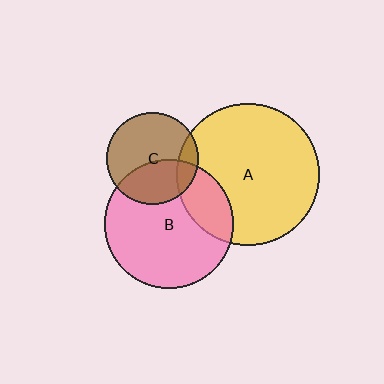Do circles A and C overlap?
Yes.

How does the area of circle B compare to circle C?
Approximately 1.9 times.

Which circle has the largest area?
Circle A (yellow).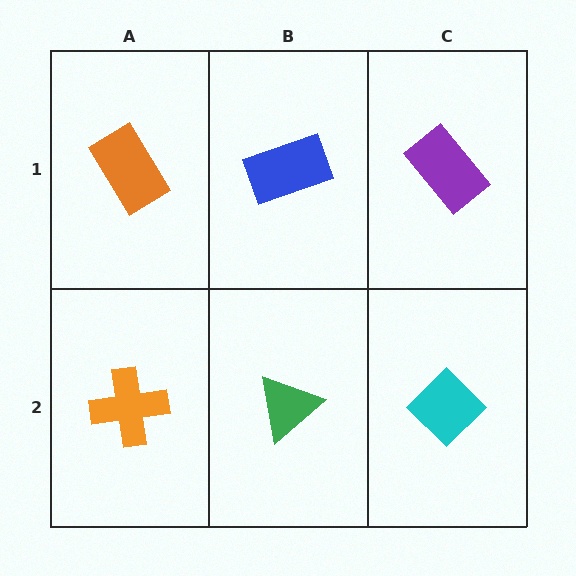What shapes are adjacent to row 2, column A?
An orange rectangle (row 1, column A), a green triangle (row 2, column B).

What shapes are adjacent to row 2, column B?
A blue rectangle (row 1, column B), an orange cross (row 2, column A), a cyan diamond (row 2, column C).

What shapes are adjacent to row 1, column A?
An orange cross (row 2, column A), a blue rectangle (row 1, column B).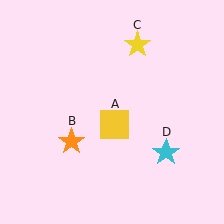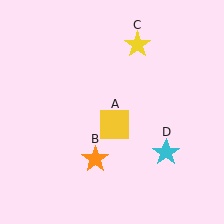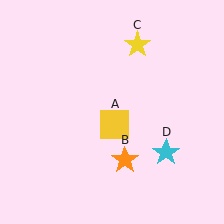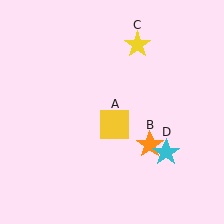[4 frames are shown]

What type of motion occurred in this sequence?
The orange star (object B) rotated counterclockwise around the center of the scene.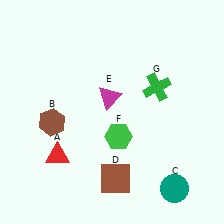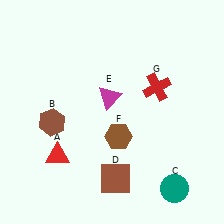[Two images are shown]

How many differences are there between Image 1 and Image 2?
There are 2 differences between the two images.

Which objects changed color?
F changed from green to brown. G changed from green to red.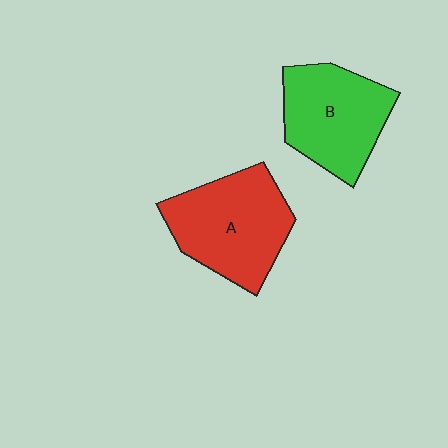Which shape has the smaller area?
Shape B (green).